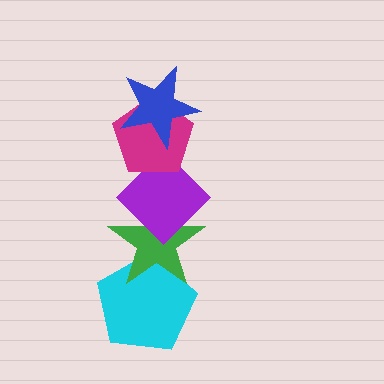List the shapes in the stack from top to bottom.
From top to bottom: the blue star, the magenta pentagon, the purple diamond, the green star, the cyan pentagon.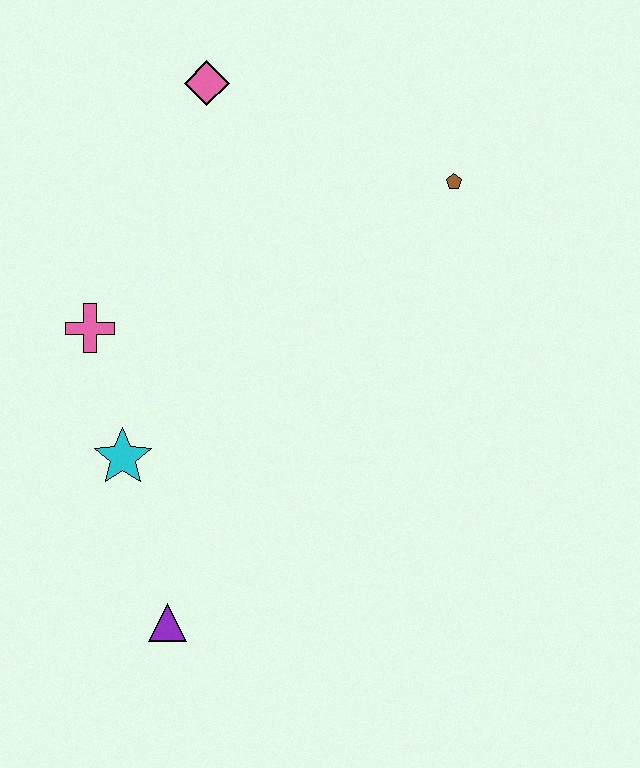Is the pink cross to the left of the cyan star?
Yes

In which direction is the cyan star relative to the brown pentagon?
The cyan star is to the left of the brown pentagon.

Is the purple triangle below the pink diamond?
Yes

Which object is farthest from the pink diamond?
The purple triangle is farthest from the pink diamond.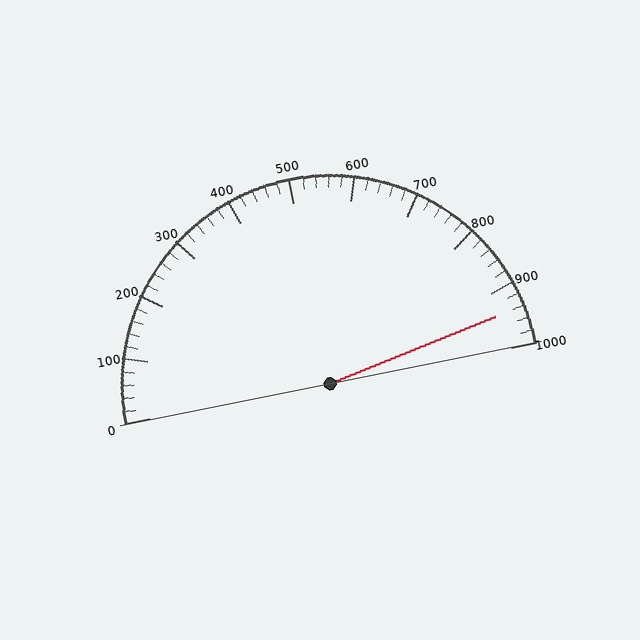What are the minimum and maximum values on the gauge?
The gauge ranges from 0 to 1000.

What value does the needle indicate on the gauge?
The needle indicates approximately 940.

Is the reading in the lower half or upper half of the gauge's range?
The reading is in the upper half of the range (0 to 1000).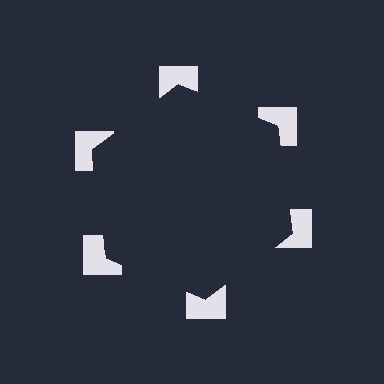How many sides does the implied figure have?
6 sides.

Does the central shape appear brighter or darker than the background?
It typically appears slightly darker than the background, even though no actual brightness change is drawn.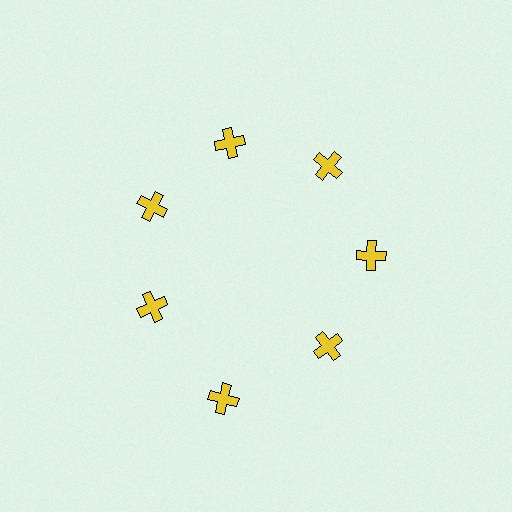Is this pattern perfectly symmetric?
No. The 7 yellow crosses are arranged in a ring, but one element near the 6 o'clock position is pushed outward from the center, breaking the 7-fold rotational symmetry.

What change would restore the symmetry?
The symmetry would be restored by moving it inward, back onto the ring so that all 7 crosses sit at equal angles and equal distance from the center.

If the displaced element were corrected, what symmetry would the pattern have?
It would have 7-fold rotational symmetry — the pattern would map onto itself every 51 degrees.